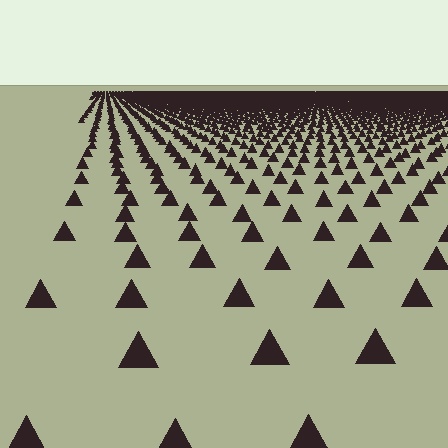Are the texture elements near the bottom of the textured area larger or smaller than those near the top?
Larger. Near the bottom, elements are closer to the viewer and appear at a bigger on-screen size.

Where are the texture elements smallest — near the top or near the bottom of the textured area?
Near the top.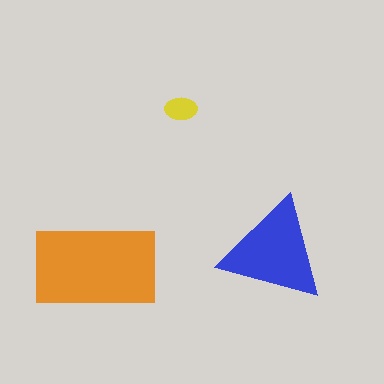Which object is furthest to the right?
The blue triangle is rightmost.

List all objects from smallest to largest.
The yellow ellipse, the blue triangle, the orange rectangle.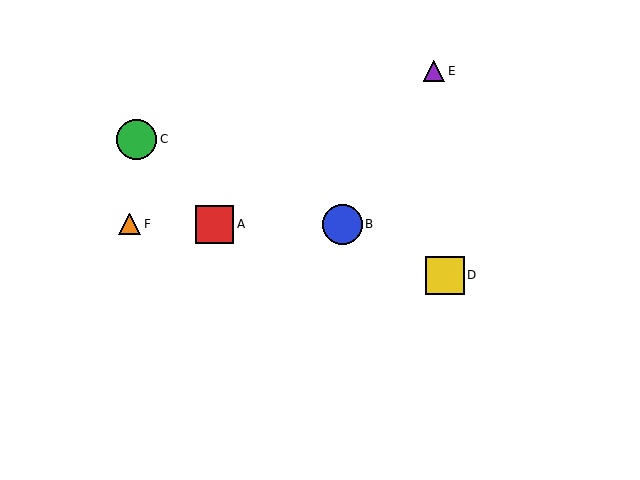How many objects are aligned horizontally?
3 objects (A, B, F) are aligned horizontally.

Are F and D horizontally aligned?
No, F is at y≈224 and D is at y≈275.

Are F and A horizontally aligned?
Yes, both are at y≈224.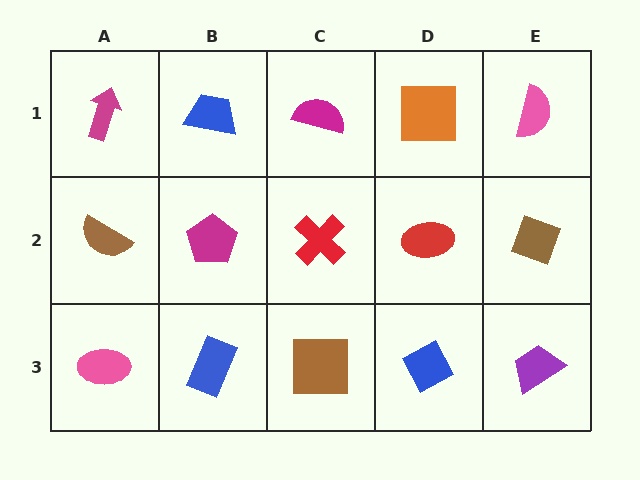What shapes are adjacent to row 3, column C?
A red cross (row 2, column C), a blue rectangle (row 3, column B), a blue diamond (row 3, column D).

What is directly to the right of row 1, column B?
A magenta semicircle.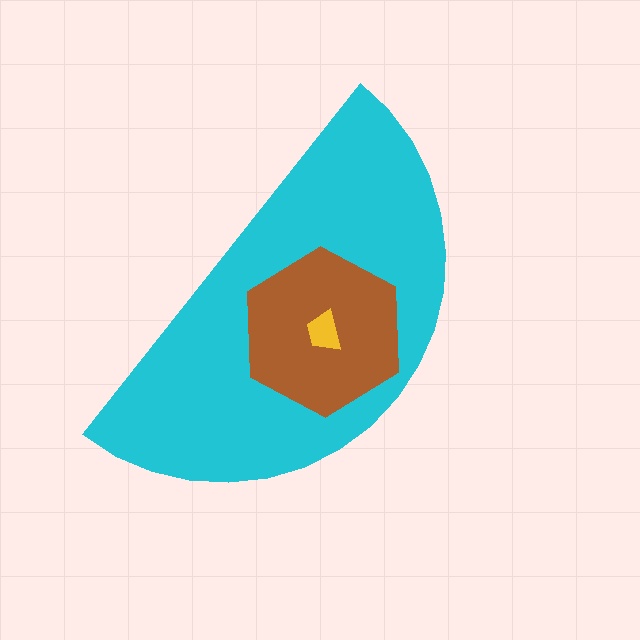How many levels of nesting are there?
3.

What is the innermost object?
The yellow trapezoid.